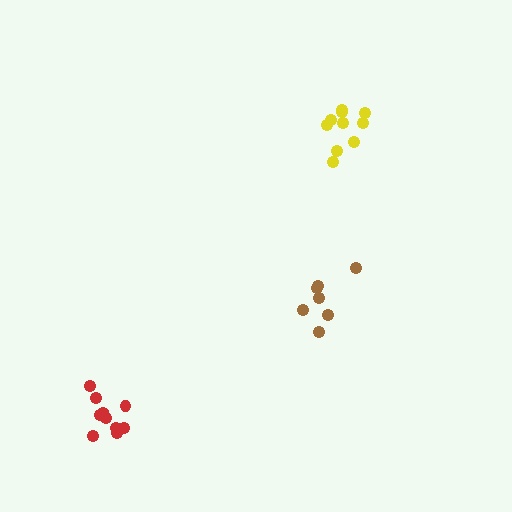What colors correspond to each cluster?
The clusters are colored: brown, yellow, red.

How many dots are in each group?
Group 1: 7 dots, Group 2: 11 dots, Group 3: 10 dots (28 total).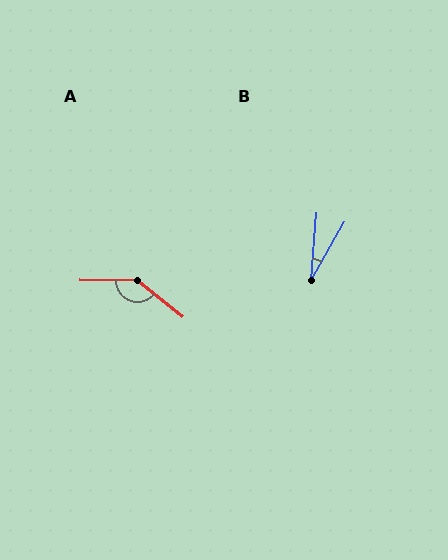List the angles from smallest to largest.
B (25°), A (142°).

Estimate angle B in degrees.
Approximately 25 degrees.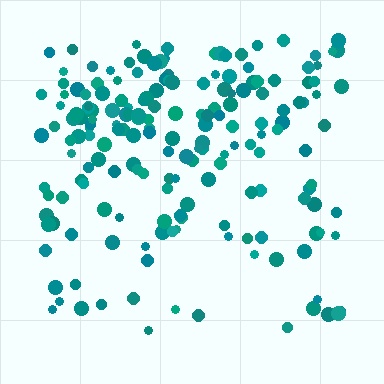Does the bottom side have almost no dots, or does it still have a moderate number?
Still a moderate number, just noticeably fewer than the top.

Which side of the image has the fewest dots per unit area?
The bottom.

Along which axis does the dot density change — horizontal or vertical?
Vertical.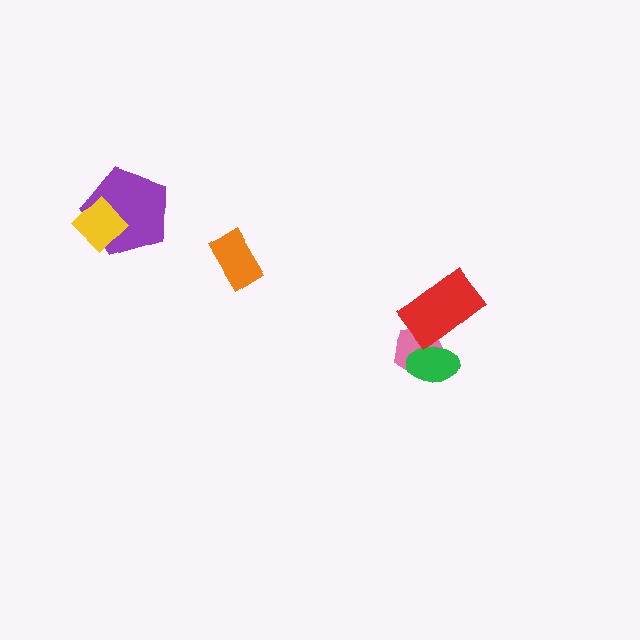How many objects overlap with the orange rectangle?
0 objects overlap with the orange rectangle.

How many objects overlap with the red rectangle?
2 objects overlap with the red rectangle.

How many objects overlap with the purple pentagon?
1 object overlaps with the purple pentagon.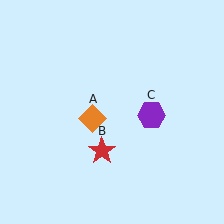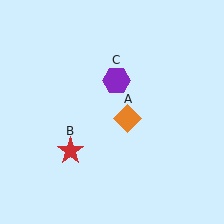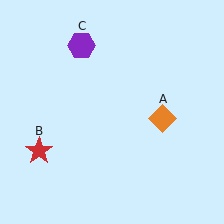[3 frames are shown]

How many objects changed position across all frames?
3 objects changed position: orange diamond (object A), red star (object B), purple hexagon (object C).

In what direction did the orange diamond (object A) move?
The orange diamond (object A) moved right.